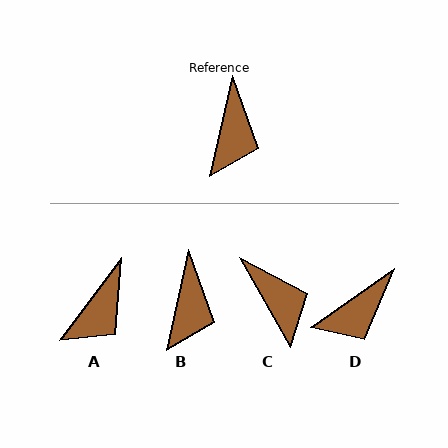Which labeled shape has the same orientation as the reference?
B.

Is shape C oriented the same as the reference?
No, it is off by about 42 degrees.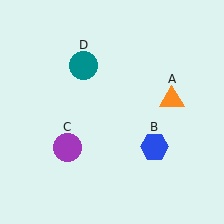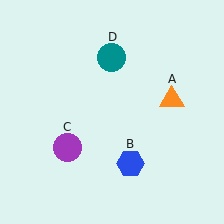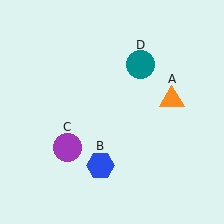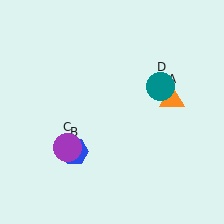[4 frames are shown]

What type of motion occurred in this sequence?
The blue hexagon (object B), teal circle (object D) rotated clockwise around the center of the scene.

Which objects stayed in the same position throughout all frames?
Orange triangle (object A) and purple circle (object C) remained stationary.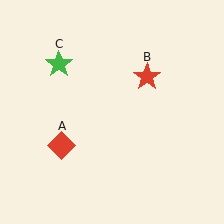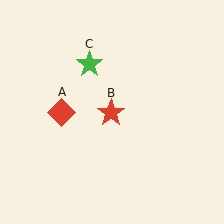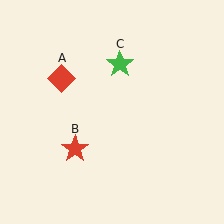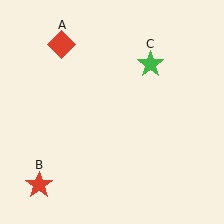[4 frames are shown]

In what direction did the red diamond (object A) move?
The red diamond (object A) moved up.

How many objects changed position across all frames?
3 objects changed position: red diamond (object A), red star (object B), green star (object C).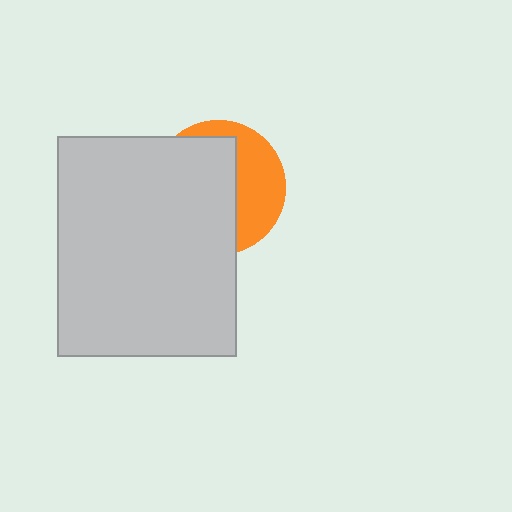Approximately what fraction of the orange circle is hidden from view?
Roughly 63% of the orange circle is hidden behind the light gray rectangle.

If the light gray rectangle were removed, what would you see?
You would see the complete orange circle.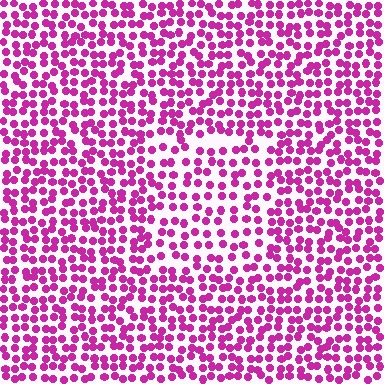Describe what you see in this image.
The image contains small magenta elements arranged at two different densities. A rectangle-shaped region is visible where the elements are less densely packed than the surrounding area.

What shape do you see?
I see a rectangle.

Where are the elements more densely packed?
The elements are more densely packed outside the rectangle boundary.